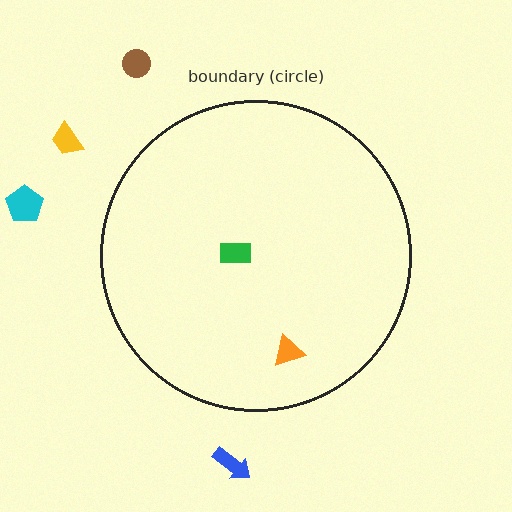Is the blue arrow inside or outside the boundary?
Outside.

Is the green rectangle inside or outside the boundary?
Inside.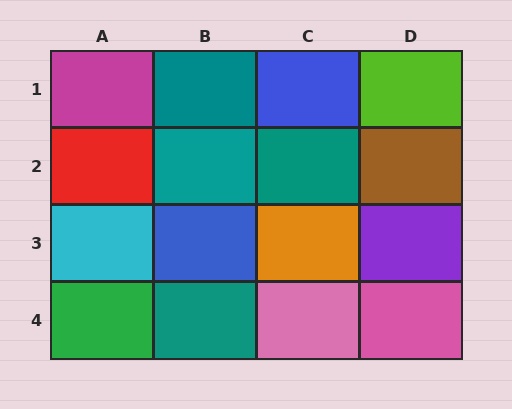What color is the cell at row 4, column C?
Pink.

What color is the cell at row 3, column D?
Purple.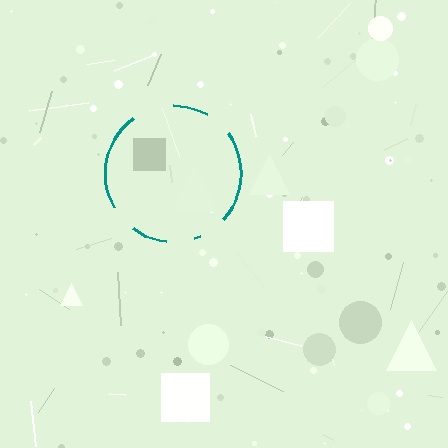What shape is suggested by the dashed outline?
The dashed outline suggests a circle.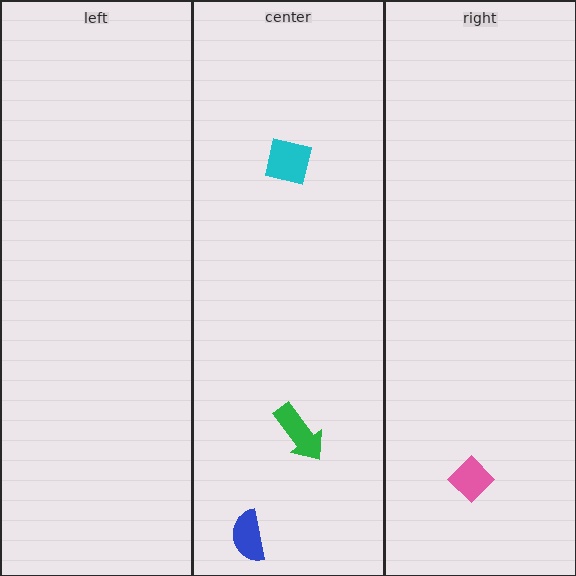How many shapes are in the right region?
1.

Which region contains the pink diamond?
The right region.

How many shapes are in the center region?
3.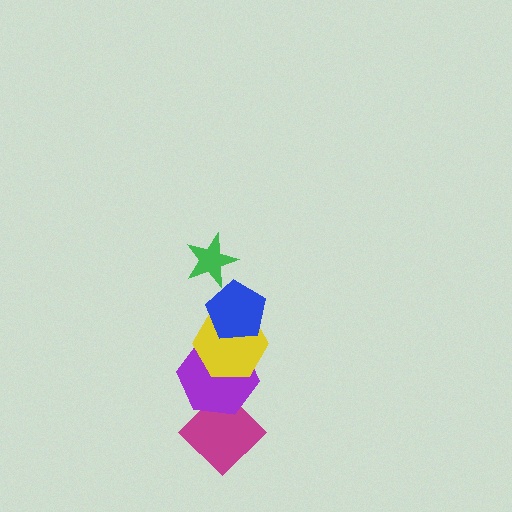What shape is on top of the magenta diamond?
The purple hexagon is on top of the magenta diamond.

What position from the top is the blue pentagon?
The blue pentagon is 2nd from the top.